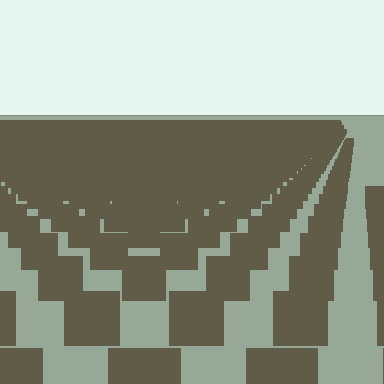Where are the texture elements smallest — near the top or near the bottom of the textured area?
Near the top.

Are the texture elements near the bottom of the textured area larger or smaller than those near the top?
Larger. Near the bottom, elements are closer to the viewer and appear at a bigger on-screen size.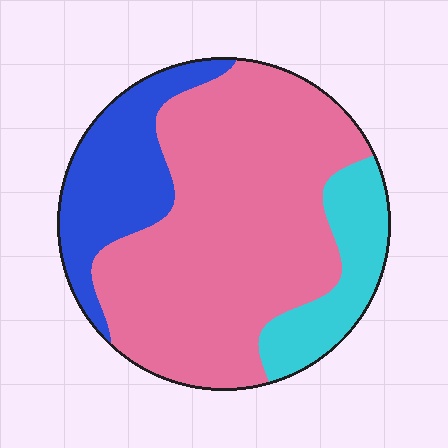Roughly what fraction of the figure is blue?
Blue covers around 20% of the figure.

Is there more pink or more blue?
Pink.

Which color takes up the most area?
Pink, at roughly 65%.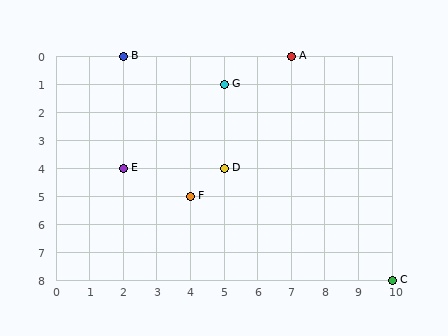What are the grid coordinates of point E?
Point E is at grid coordinates (2, 4).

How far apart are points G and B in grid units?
Points G and B are 3 columns and 1 row apart (about 3.2 grid units diagonally).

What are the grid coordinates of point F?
Point F is at grid coordinates (4, 5).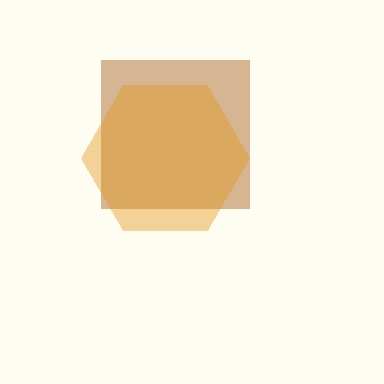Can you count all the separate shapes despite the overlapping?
Yes, there are 2 separate shapes.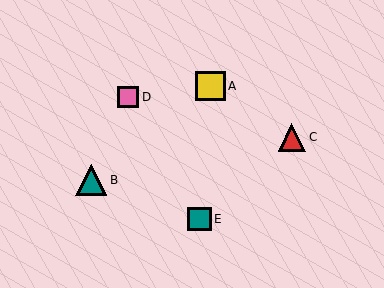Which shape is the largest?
The teal triangle (labeled B) is the largest.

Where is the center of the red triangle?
The center of the red triangle is at (292, 137).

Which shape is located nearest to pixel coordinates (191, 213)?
The teal square (labeled E) at (199, 219) is nearest to that location.